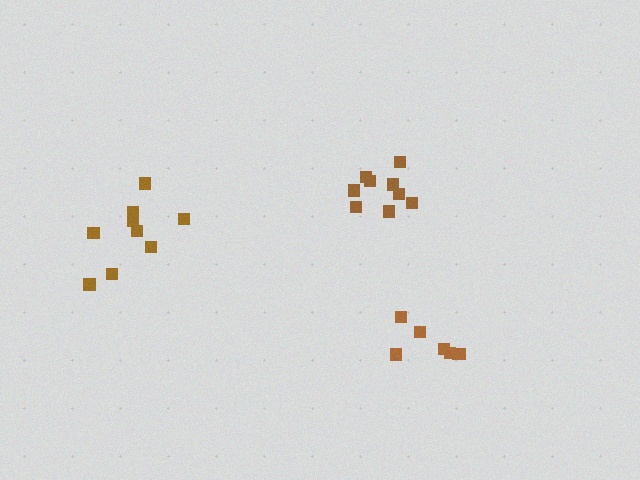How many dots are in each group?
Group 1: 9 dots, Group 2: 7 dots, Group 3: 9 dots (25 total).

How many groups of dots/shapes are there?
There are 3 groups.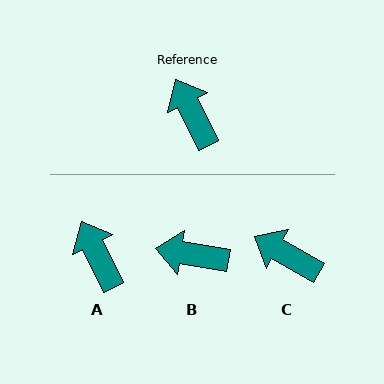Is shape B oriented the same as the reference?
No, it is off by about 54 degrees.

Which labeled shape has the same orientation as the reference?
A.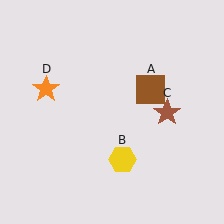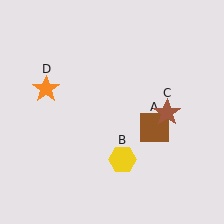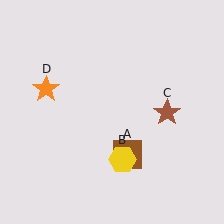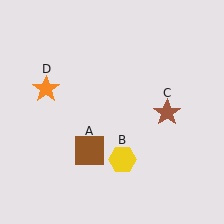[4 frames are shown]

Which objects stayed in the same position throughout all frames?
Yellow hexagon (object B) and brown star (object C) and orange star (object D) remained stationary.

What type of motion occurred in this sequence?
The brown square (object A) rotated clockwise around the center of the scene.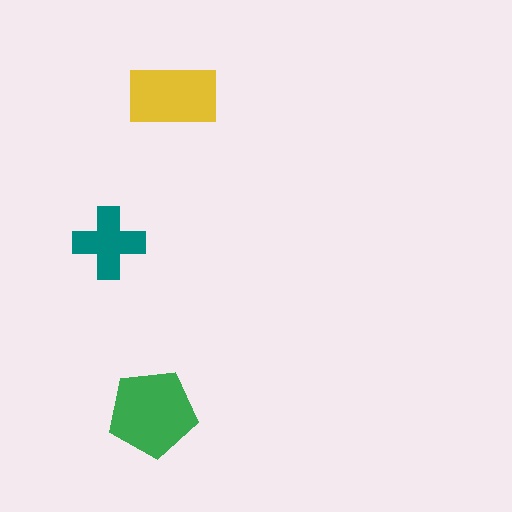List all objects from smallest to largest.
The teal cross, the yellow rectangle, the green pentagon.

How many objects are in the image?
There are 3 objects in the image.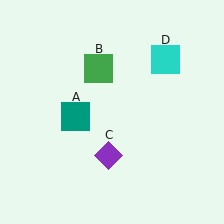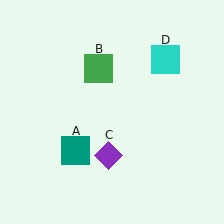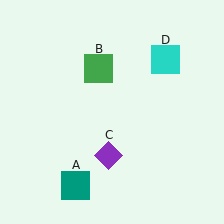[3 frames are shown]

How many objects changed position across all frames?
1 object changed position: teal square (object A).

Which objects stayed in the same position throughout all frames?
Green square (object B) and purple diamond (object C) and cyan square (object D) remained stationary.